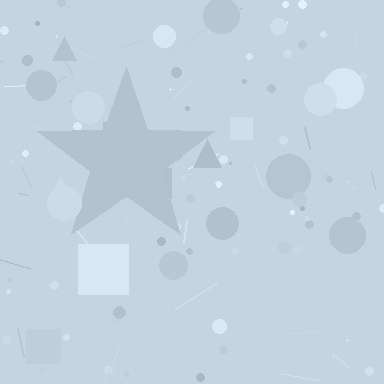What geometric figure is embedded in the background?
A star is embedded in the background.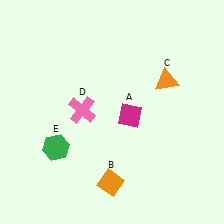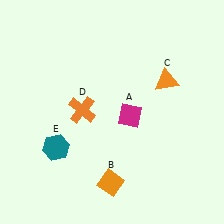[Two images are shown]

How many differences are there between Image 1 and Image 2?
There are 2 differences between the two images.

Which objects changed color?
D changed from pink to orange. E changed from green to teal.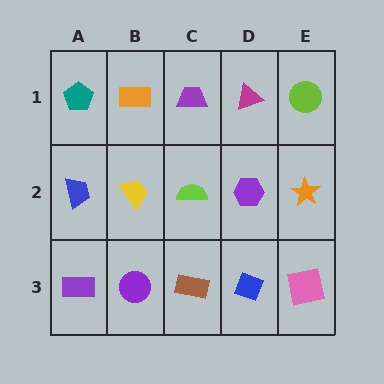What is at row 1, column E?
A lime circle.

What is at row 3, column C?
A brown rectangle.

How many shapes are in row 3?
5 shapes.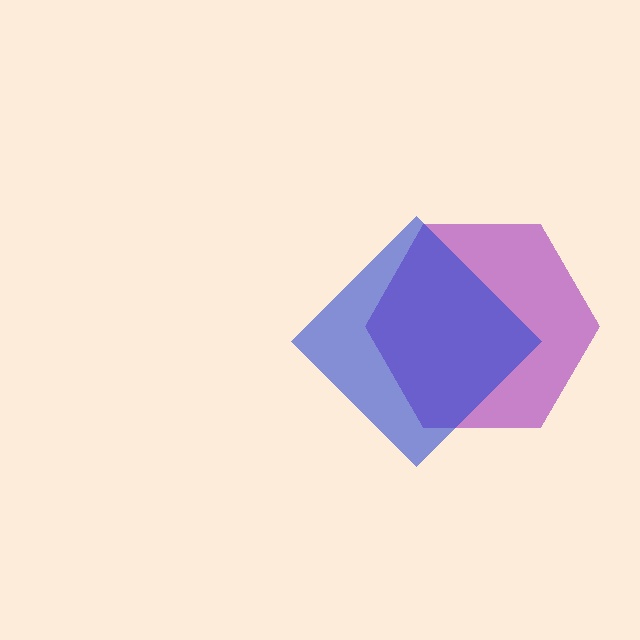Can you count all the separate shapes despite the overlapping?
Yes, there are 2 separate shapes.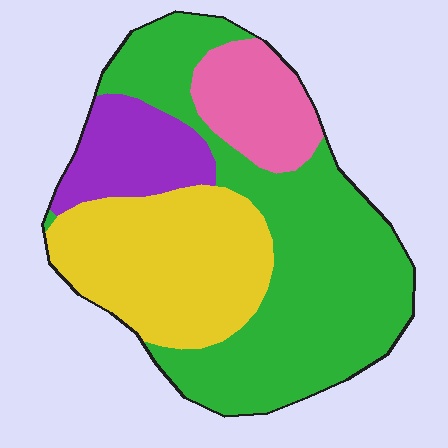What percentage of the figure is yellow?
Yellow covers about 30% of the figure.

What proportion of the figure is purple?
Purple takes up less than a quarter of the figure.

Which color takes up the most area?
Green, at roughly 45%.